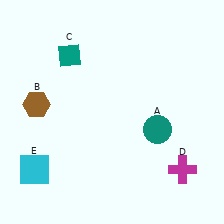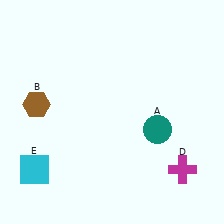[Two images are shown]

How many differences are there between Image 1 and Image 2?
There is 1 difference between the two images.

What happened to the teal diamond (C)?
The teal diamond (C) was removed in Image 2. It was in the top-left area of Image 1.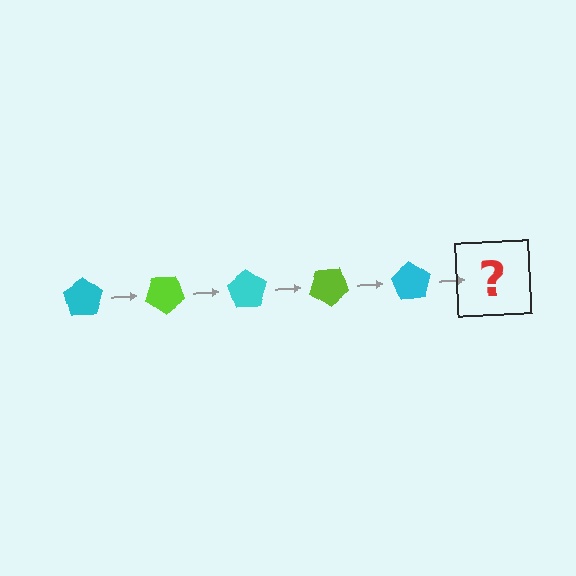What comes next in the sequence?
The next element should be a lime pentagon, rotated 175 degrees from the start.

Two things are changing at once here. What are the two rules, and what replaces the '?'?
The two rules are that it rotates 35 degrees each step and the color cycles through cyan and lime. The '?' should be a lime pentagon, rotated 175 degrees from the start.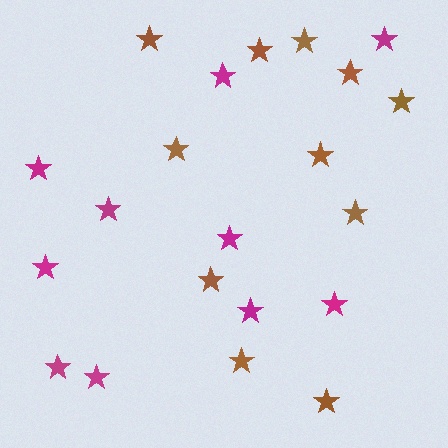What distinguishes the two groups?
There are 2 groups: one group of magenta stars (10) and one group of brown stars (11).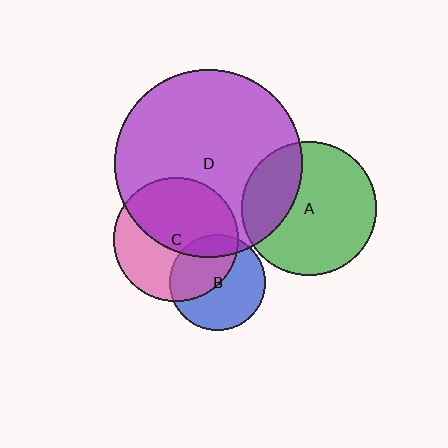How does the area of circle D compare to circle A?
Approximately 1.9 times.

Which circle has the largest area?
Circle D (purple).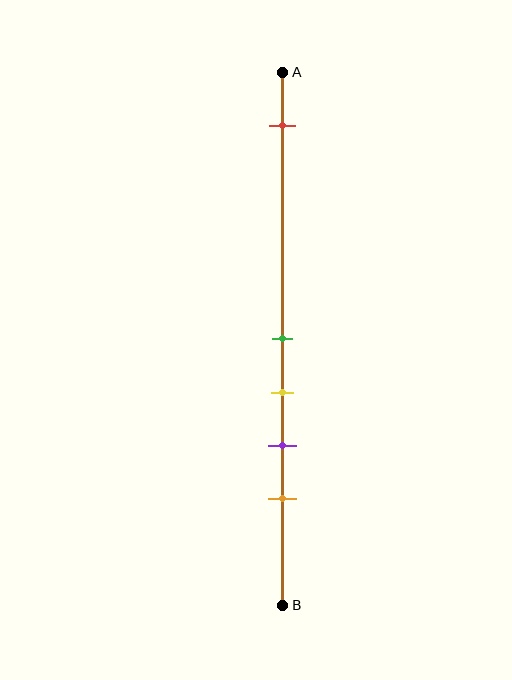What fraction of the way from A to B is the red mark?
The red mark is approximately 10% (0.1) of the way from A to B.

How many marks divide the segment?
There are 5 marks dividing the segment.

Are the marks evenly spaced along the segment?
No, the marks are not evenly spaced.